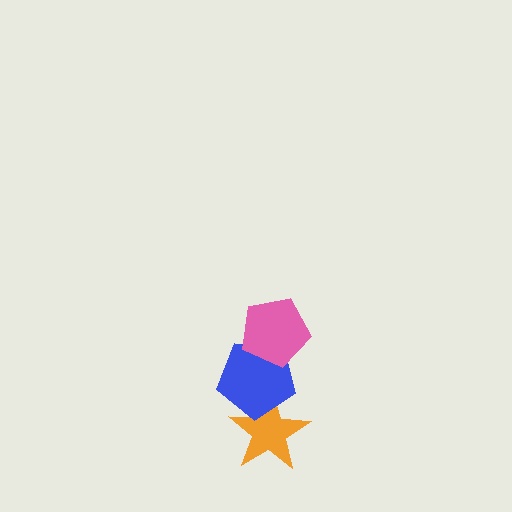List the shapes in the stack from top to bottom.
From top to bottom: the pink pentagon, the blue pentagon, the orange star.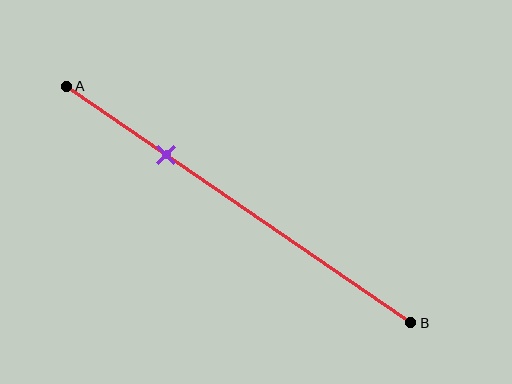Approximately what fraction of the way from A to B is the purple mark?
The purple mark is approximately 30% of the way from A to B.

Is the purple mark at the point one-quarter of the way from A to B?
No, the mark is at about 30% from A, not at the 25% one-quarter point.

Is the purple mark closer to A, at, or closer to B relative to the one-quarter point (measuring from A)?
The purple mark is closer to point B than the one-quarter point of segment AB.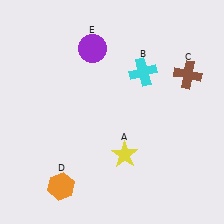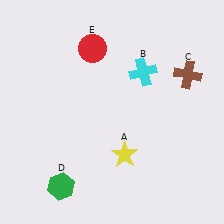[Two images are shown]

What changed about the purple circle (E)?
In Image 1, E is purple. In Image 2, it changed to red.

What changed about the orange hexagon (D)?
In Image 1, D is orange. In Image 2, it changed to green.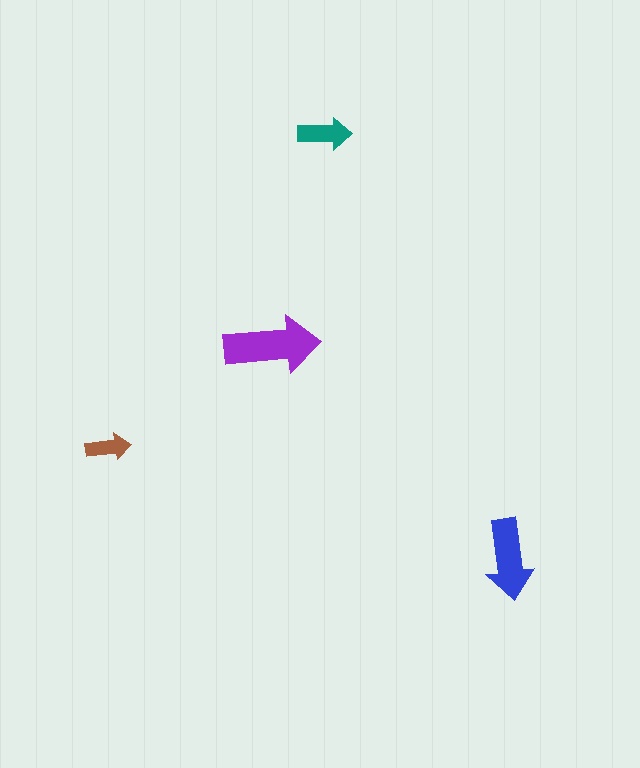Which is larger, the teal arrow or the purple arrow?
The purple one.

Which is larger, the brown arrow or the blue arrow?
The blue one.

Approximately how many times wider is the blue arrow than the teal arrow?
About 1.5 times wider.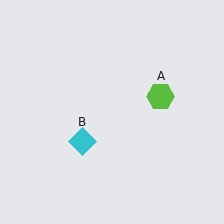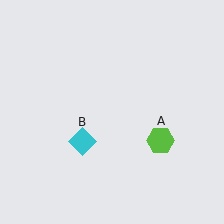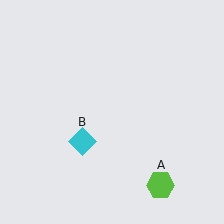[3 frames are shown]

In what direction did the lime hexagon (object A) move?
The lime hexagon (object A) moved down.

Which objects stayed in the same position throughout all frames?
Cyan diamond (object B) remained stationary.